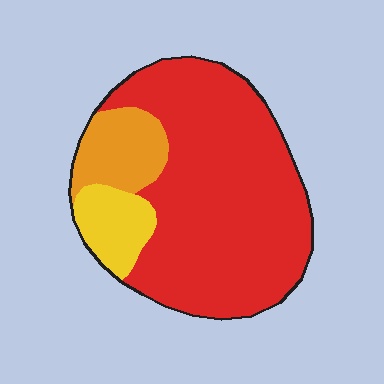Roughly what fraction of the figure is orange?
Orange covers roughly 15% of the figure.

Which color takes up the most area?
Red, at roughly 75%.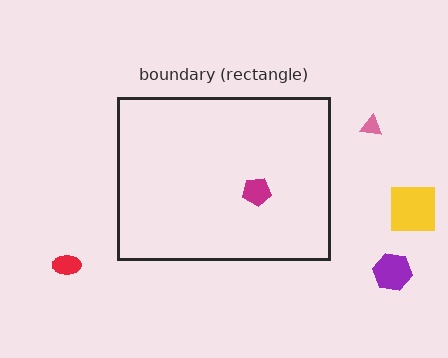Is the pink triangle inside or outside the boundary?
Outside.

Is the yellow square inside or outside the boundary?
Outside.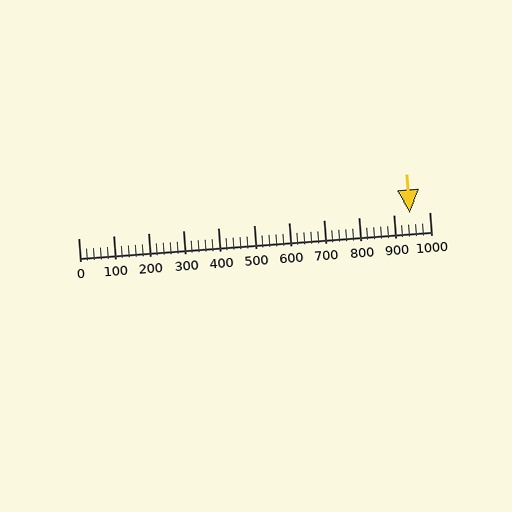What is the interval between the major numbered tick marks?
The major tick marks are spaced 100 units apart.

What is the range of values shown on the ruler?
The ruler shows values from 0 to 1000.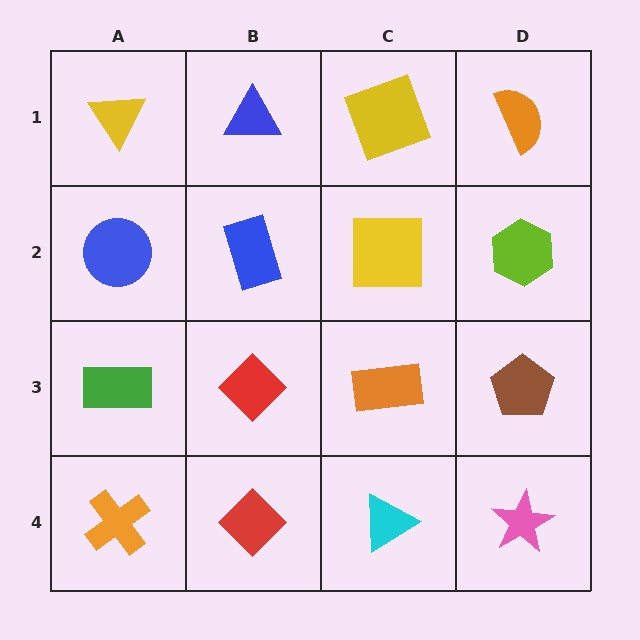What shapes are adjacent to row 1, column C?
A yellow square (row 2, column C), a blue triangle (row 1, column B), an orange semicircle (row 1, column D).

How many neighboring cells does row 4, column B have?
3.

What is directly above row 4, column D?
A brown pentagon.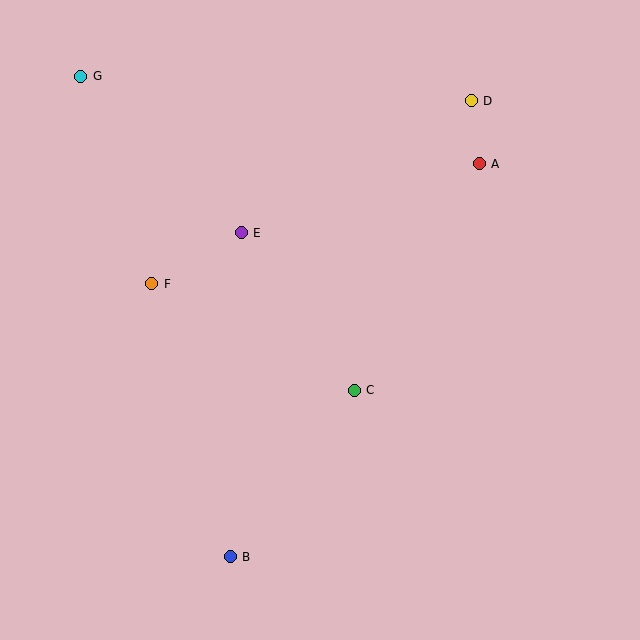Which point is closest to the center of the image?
Point C at (354, 390) is closest to the center.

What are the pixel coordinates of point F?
Point F is at (152, 284).